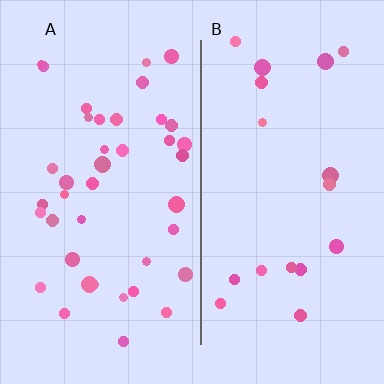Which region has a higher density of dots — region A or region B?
A (the left).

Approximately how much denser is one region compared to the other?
Approximately 2.3× — region A over region B.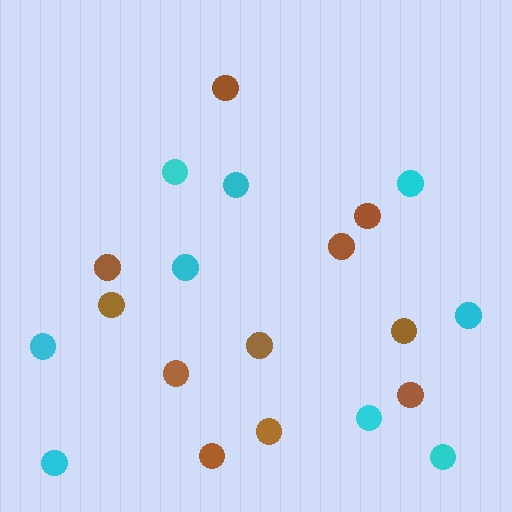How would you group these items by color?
There are 2 groups: one group of cyan circles (9) and one group of brown circles (11).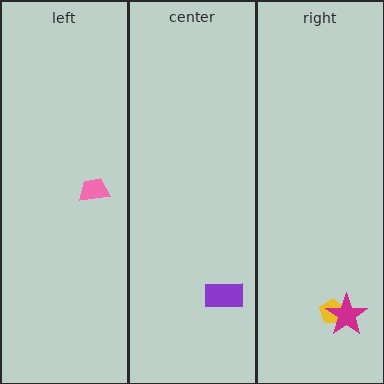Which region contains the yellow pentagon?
The right region.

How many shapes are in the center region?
1.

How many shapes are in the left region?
1.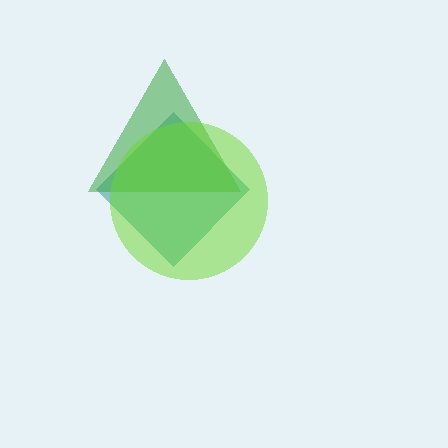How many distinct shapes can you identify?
There are 3 distinct shapes: a teal diamond, a green triangle, a lime circle.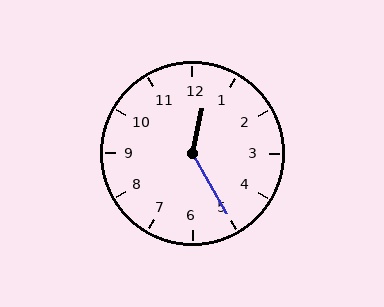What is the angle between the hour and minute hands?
Approximately 138 degrees.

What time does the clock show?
12:25.